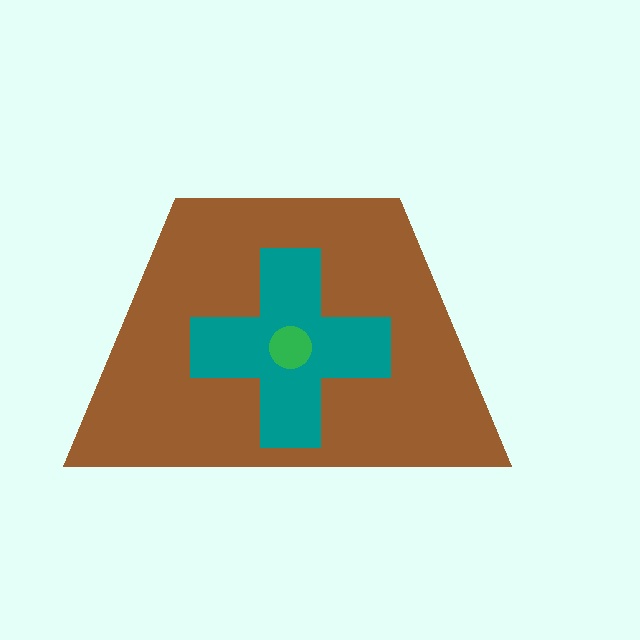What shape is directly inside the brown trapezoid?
The teal cross.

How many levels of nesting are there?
3.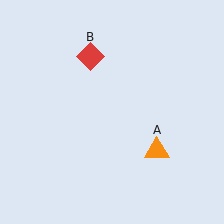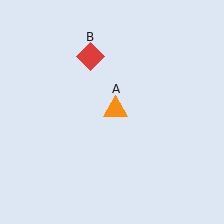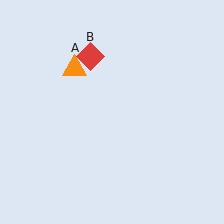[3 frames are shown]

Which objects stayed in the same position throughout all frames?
Red diamond (object B) remained stationary.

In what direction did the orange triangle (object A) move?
The orange triangle (object A) moved up and to the left.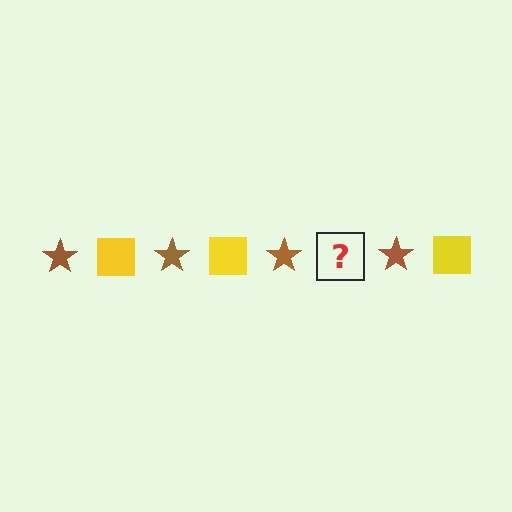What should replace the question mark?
The question mark should be replaced with a yellow square.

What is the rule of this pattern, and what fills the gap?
The rule is that the pattern alternates between brown star and yellow square. The gap should be filled with a yellow square.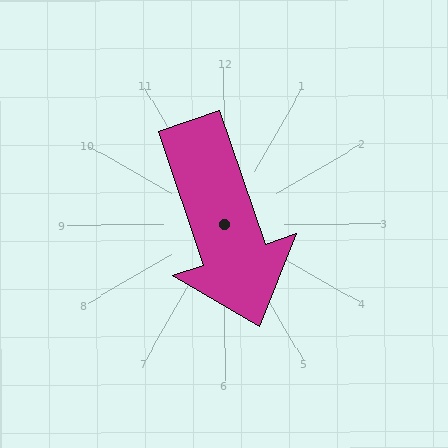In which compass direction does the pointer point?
South.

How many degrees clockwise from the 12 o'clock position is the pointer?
Approximately 161 degrees.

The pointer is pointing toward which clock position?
Roughly 5 o'clock.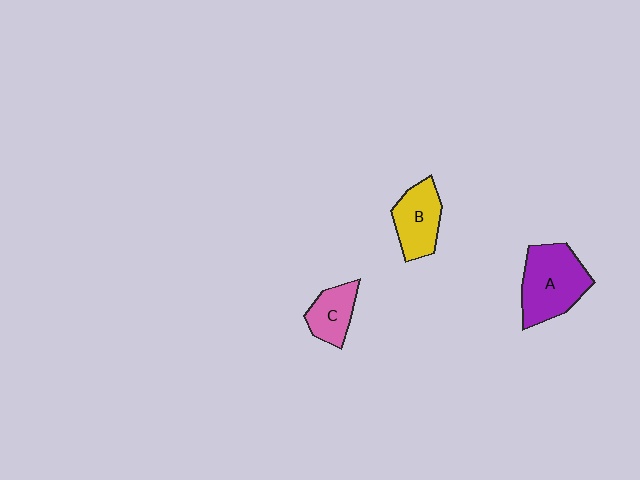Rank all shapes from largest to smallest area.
From largest to smallest: A (purple), B (yellow), C (pink).